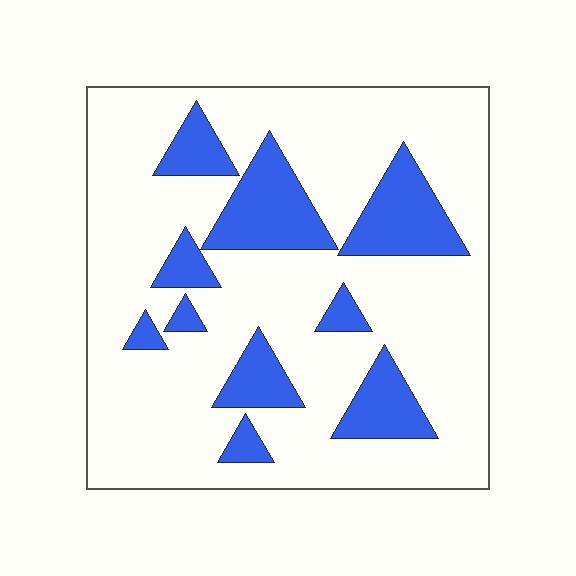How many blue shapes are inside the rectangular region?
10.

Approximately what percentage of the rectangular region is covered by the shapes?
Approximately 20%.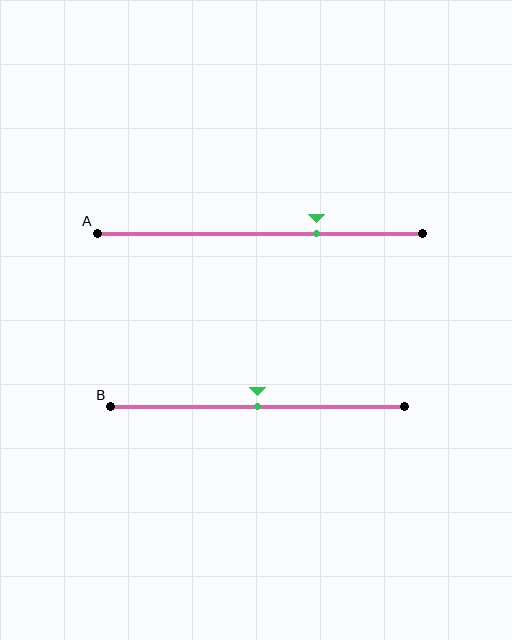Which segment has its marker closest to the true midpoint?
Segment B has its marker closest to the true midpoint.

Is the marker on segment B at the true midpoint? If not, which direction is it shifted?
Yes, the marker on segment B is at the true midpoint.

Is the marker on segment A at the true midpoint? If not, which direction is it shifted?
No, the marker on segment A is shifted to the right by about 18% of the segment length.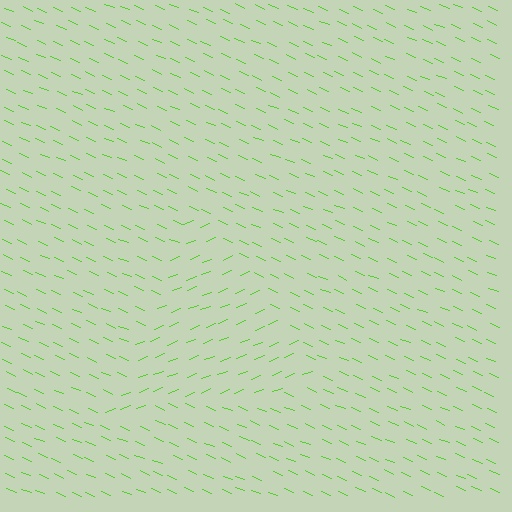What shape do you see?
I see a triangle.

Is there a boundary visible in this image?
Yes, there is a texture boundary formed by a change in line orientation.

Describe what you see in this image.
The image is filled with small lime line segments. A triangle region in the image has lines oriented differently from the surrounding lines, creating a visible texture boundary.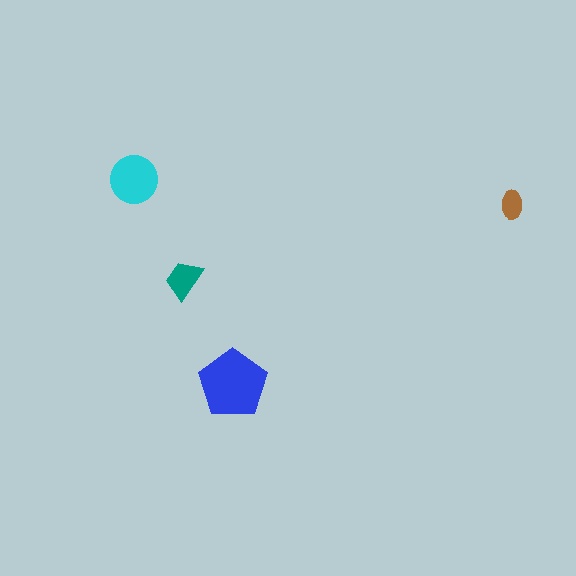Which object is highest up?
The cyan circle is topmost.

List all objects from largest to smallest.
The blue pentagon, the cyan circle, the teal trapezoid, the brown ellipse.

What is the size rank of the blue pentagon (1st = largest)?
1st.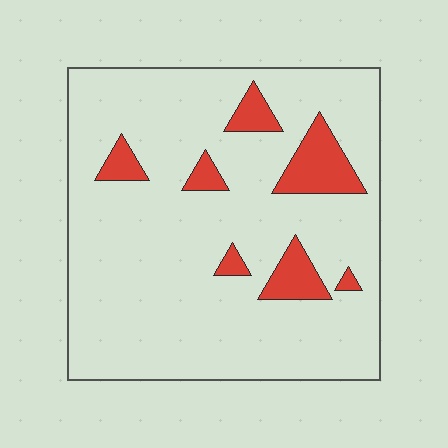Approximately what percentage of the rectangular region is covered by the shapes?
Approximately 10%.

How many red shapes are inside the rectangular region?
7.